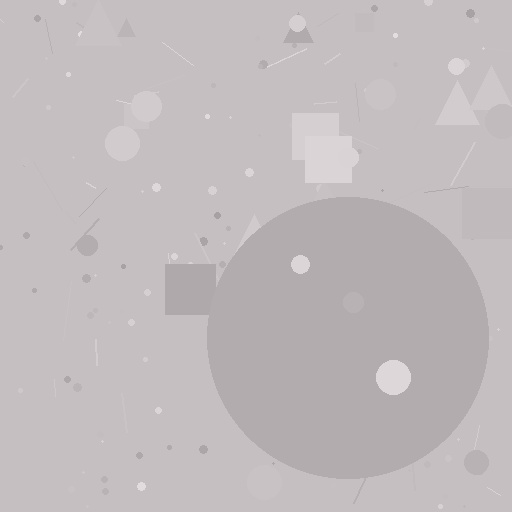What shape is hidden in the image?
A circle is hidden in the image.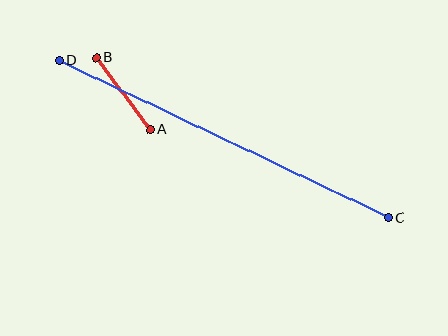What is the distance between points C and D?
The distance is approximately 365 pixels.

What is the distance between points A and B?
The distance is approximately 90 pixels.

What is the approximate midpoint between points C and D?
The midpoint is at approximately (224, 139) pixels.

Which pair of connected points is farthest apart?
Points C and D are farthest apart.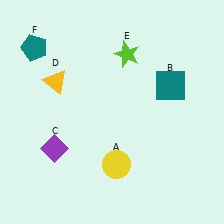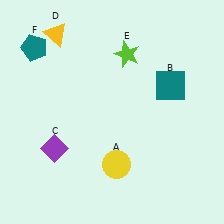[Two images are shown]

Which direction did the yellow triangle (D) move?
The yellow triangle (D) moved up.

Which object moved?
The yellow triangle (D) moved up.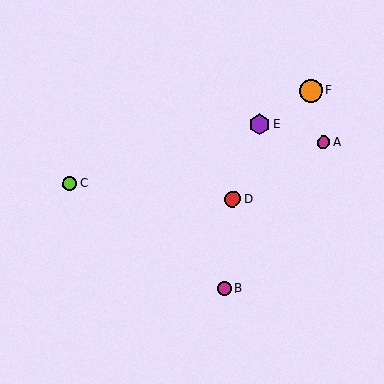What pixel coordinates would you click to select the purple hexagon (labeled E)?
Click at (260, 125) to select the purple hexagon E.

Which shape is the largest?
The orange circle (labeled F) is the largest.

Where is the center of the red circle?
The center of the red circle is at (233, 199).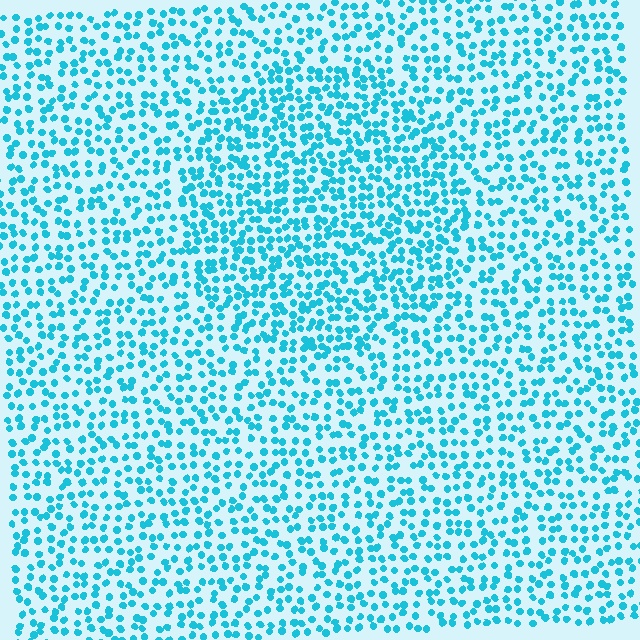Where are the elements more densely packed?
The elements are more densely packed inside the circle boundary.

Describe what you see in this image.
The image contains small cyan elements arranged at two different densities. A circle-shaped region is visible where the elements are more densely packed than the surrounding area.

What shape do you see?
I see a circle.